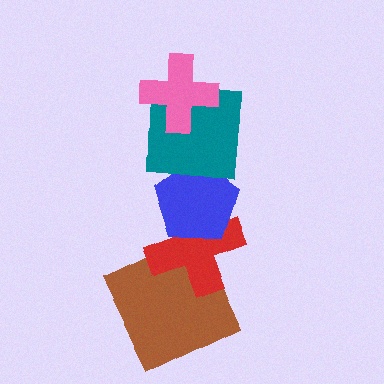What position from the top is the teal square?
The teal square is 2nd from the top.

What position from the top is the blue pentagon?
The blue pentagon is 3rd from the top.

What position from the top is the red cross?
The red cross is 4th from the top.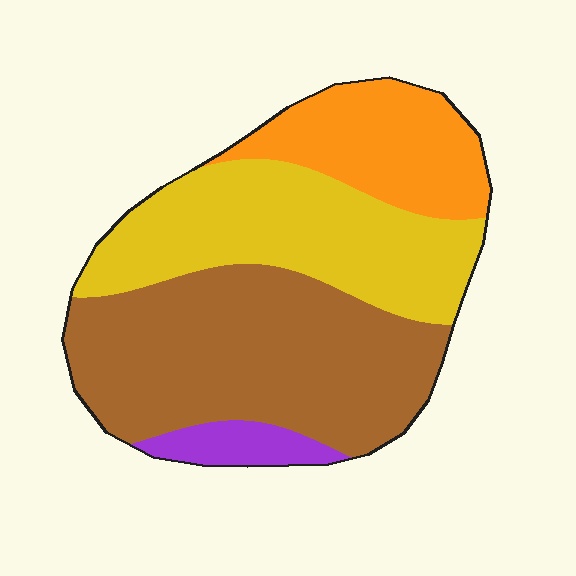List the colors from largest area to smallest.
From largest to smallest: brown, yellow, orange, purple.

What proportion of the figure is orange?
Orange covers roughly 20% of the figure.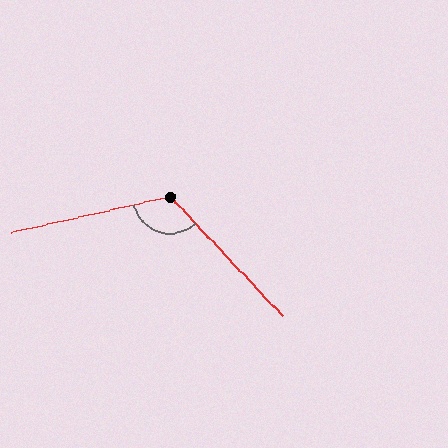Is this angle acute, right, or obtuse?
It is obtuse.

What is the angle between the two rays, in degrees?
Approximately 121 degrees.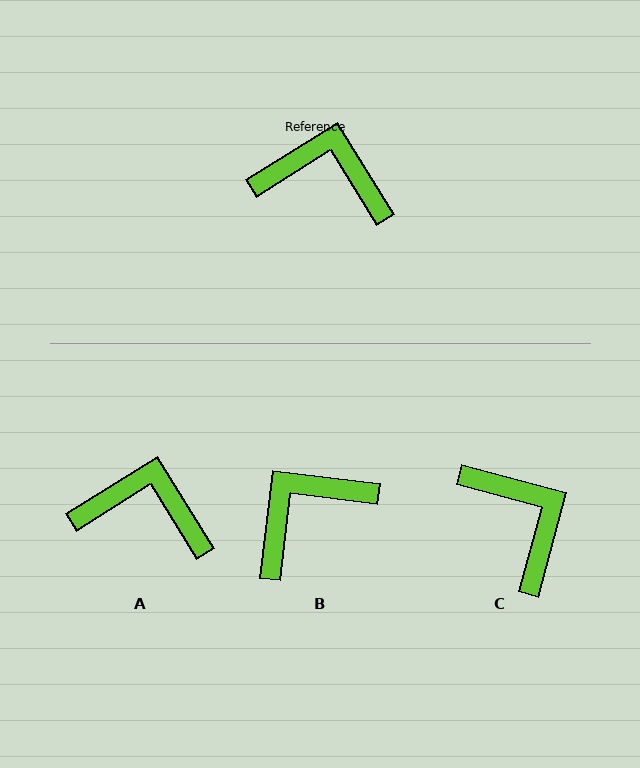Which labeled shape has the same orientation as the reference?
A.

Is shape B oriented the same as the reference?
No, it is off by about 51 degrees.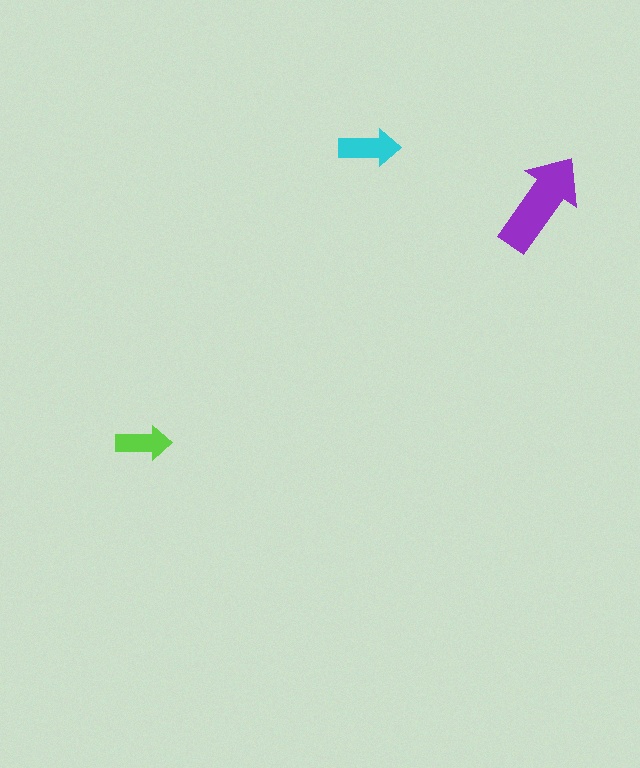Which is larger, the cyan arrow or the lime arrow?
The cyan one.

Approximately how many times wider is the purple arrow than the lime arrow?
About 2 times wider.